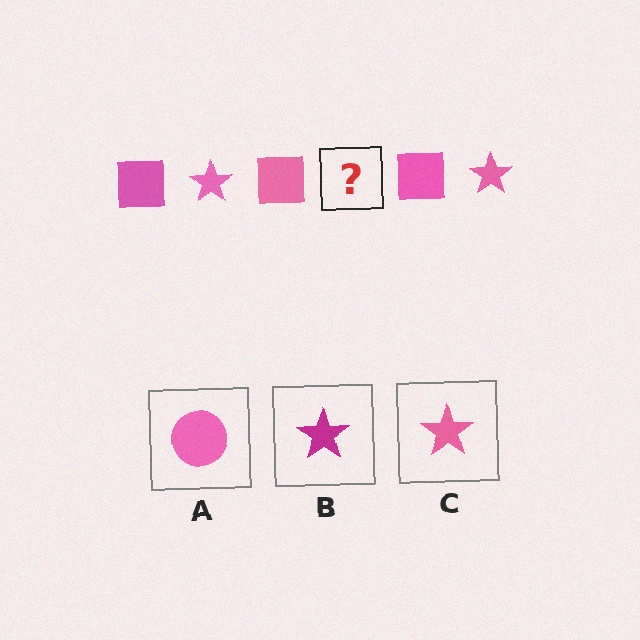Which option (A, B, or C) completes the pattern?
C.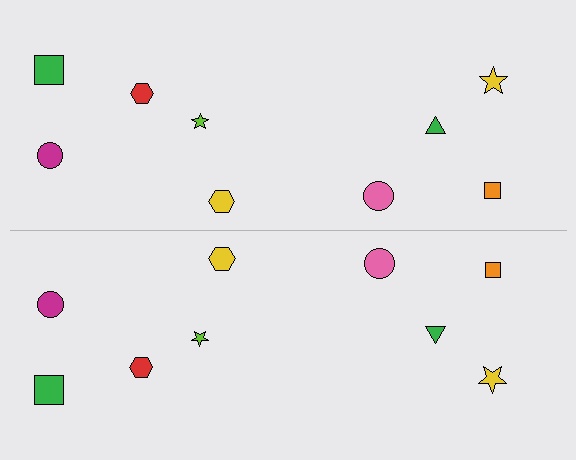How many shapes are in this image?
There are 18 shapes in this image.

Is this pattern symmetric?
Yes, this pattern has bilateral (reflection) symmetry.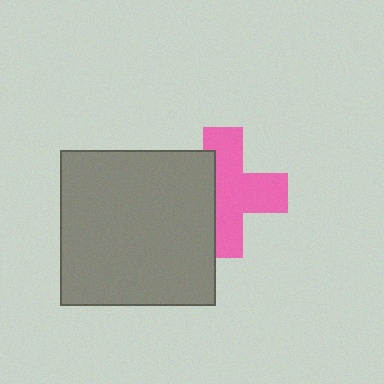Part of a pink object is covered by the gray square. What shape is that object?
It is a cross.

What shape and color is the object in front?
The object in front is a gray square.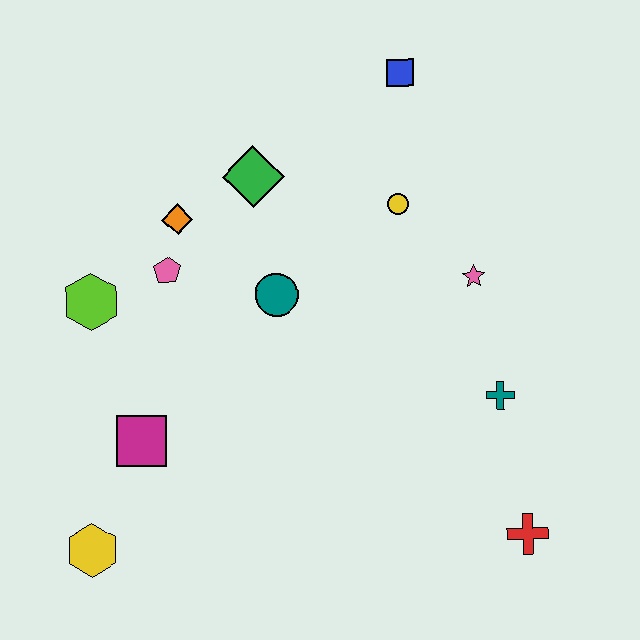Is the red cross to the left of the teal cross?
No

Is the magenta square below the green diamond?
Yes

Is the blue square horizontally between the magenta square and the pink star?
Yes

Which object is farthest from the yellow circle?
The yellow hexagon is farthest from the yellow circle.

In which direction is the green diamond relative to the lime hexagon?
The green diamond is to the right of the lime hexagon.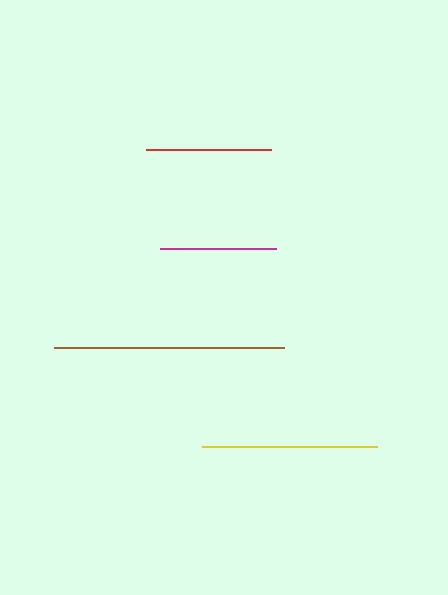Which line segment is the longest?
The brown line is the longest at approximately 230 pixels.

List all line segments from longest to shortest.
From longest to shortest: brown, yellow, red, magenta.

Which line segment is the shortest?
The magenta line is the shortest at approximately 116 pixels.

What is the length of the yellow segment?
The yellow segment is approximately 175 pixels long.